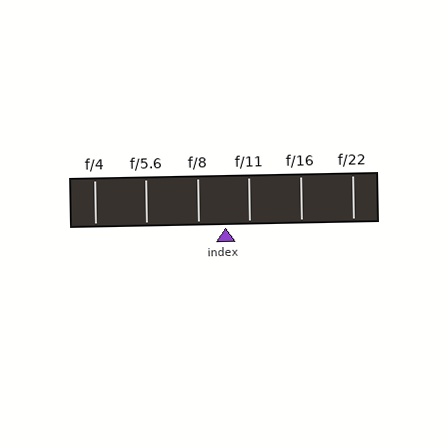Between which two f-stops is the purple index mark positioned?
The index mark is between f/8 and f/11.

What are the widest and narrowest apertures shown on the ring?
The widest aperture shown is f/4 and the narrowest is f/22.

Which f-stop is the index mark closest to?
The index mark is closest to f/11.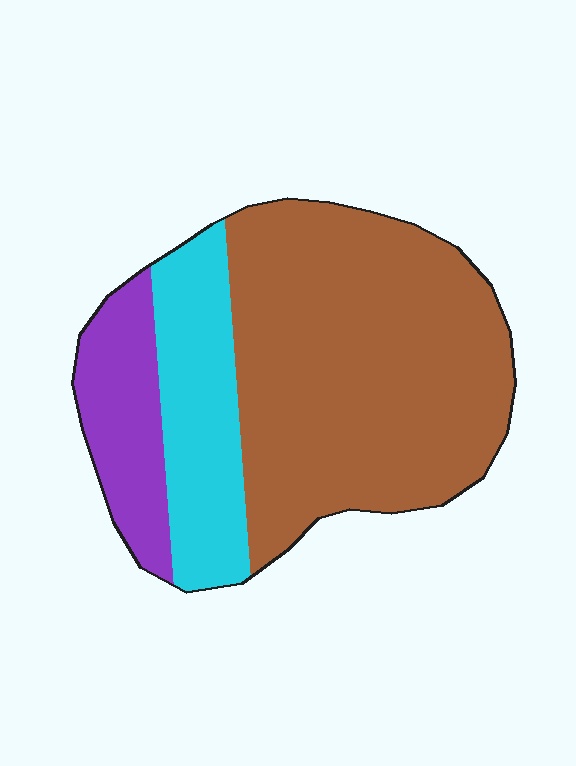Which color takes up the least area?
Purple, at roughly 15%.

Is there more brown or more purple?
Brown.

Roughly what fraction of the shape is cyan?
Cyan takes up about one fifth (1/5) of the shape.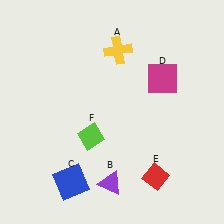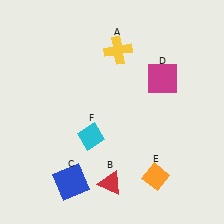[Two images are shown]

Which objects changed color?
B changed from purple to red. E changed from red to orange. F changed from lime to cyan.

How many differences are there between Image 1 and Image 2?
There are 3 differences between the two images.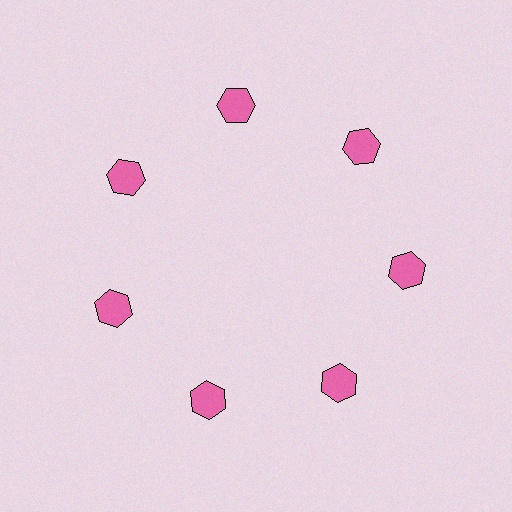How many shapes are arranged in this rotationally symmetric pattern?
There are 7 shapes, arranged in 7 groups of 1.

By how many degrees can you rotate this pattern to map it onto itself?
The pattern maps onto itself every 51 degrees of rotation.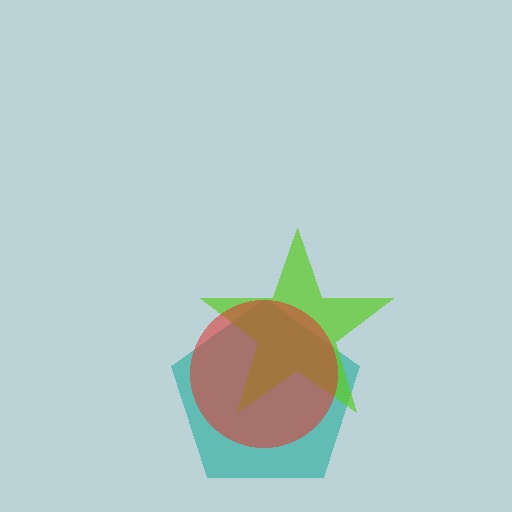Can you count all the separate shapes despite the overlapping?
Yes, there are 3 separate shapes.